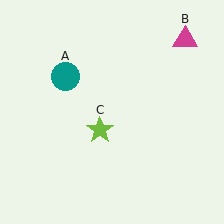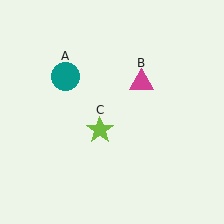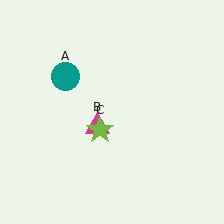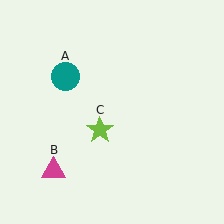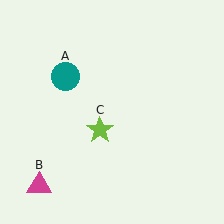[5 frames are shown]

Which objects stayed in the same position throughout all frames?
Teal circle (object A) and lime star (object C) remained stationary.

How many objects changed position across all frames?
1 object changed position: magenta triangle (object B).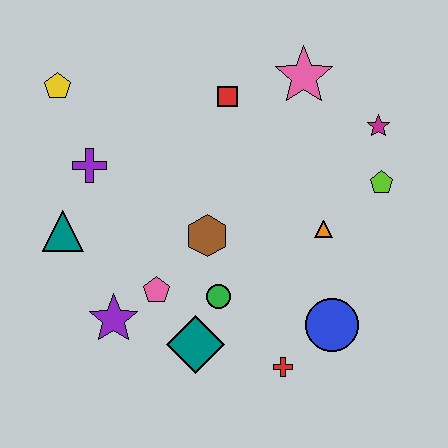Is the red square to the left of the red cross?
Yes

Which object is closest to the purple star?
The pink pentagon is closest to the purple star.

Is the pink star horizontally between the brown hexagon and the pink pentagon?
No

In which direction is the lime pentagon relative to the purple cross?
The lime pentagon is to the right of the purple cross.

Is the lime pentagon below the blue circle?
No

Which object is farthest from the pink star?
The purple star is farthest from the pink star.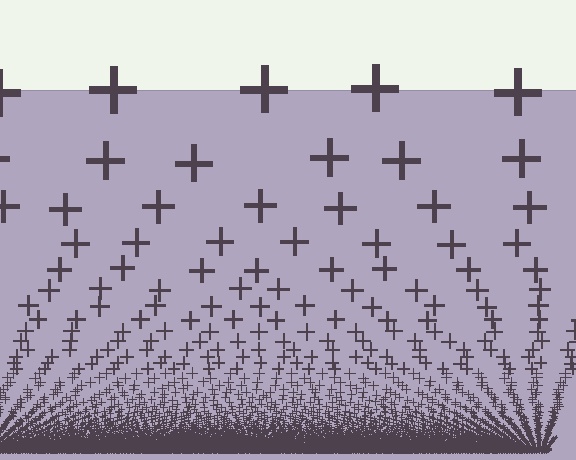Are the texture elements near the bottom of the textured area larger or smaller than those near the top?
Smaller. The gradient is inverted — elements near the bottom are smaller and denser.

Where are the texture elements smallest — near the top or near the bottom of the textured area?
Near the bottom.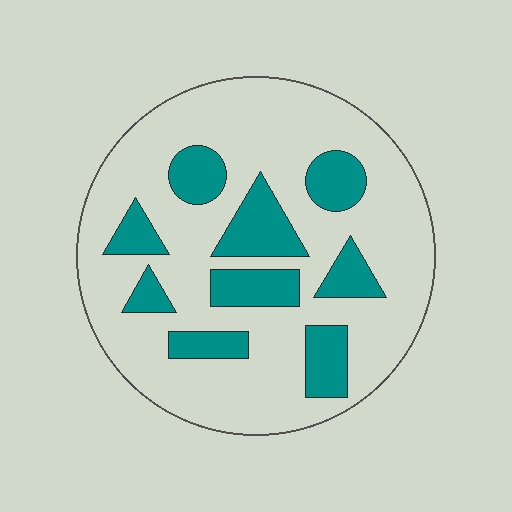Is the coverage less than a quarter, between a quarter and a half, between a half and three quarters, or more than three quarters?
Less than a quarter.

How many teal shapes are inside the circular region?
9.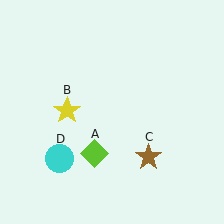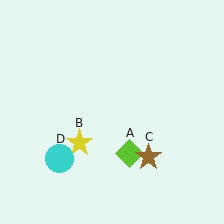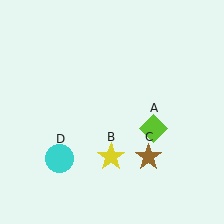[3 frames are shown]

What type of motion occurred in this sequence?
The lime diamond (object A), yellow star (object B) rotated counterclockwise around the center of the scene.